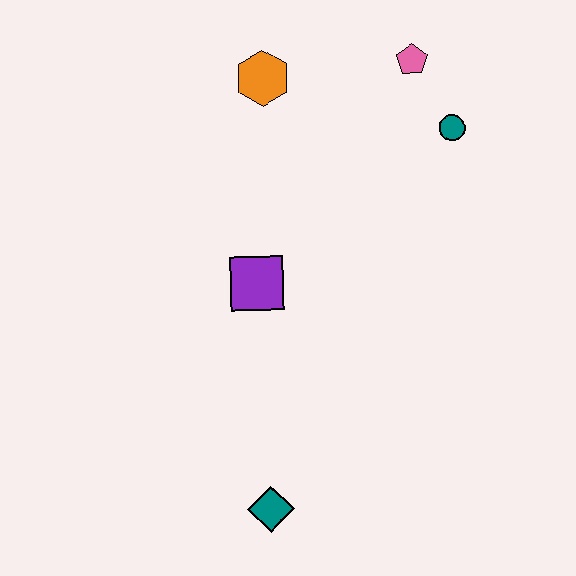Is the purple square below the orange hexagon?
Yes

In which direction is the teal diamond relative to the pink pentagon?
The teal diamond is below the pink pentagon.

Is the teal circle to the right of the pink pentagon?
Yes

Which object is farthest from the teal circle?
The teal diamond is farthest from the teal circle.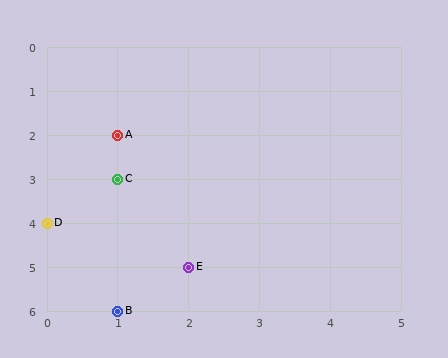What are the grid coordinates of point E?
Point E is at grid coordinates (2, 5).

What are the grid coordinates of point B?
Point B is at grid coordinates (1, 6).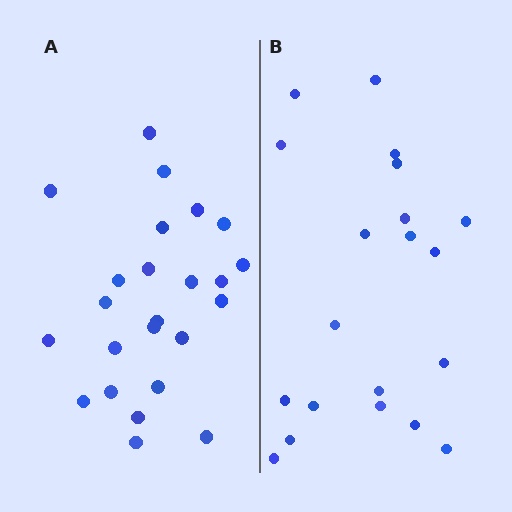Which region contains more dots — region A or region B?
Region A (the left region) has more dots.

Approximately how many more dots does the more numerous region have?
Region A has about 4 more dots than region B.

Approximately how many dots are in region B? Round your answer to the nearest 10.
About 20 dots.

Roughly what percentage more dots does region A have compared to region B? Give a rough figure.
About 20% more.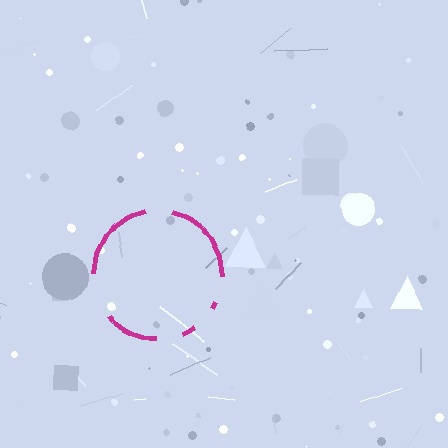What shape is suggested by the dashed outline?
The dashed outline suggests a circle.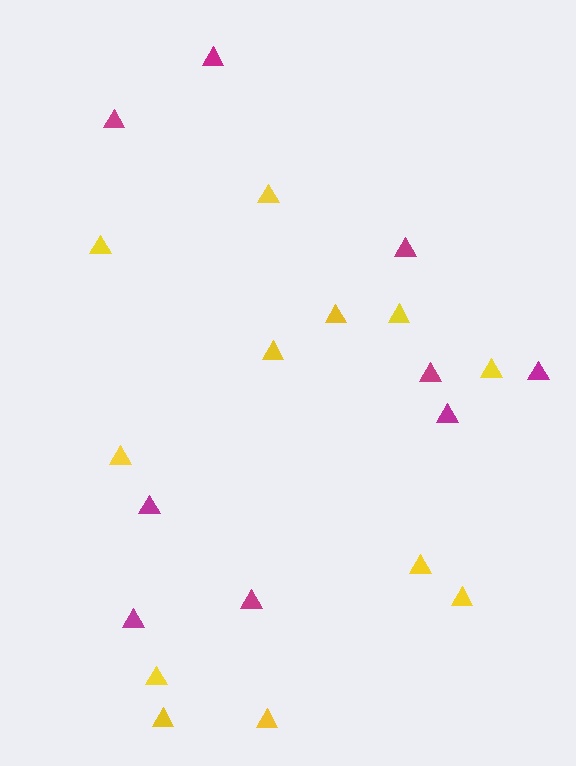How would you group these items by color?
There are 2 groups: one group of yellow triangles (12) and one group of magenta triangles (9).